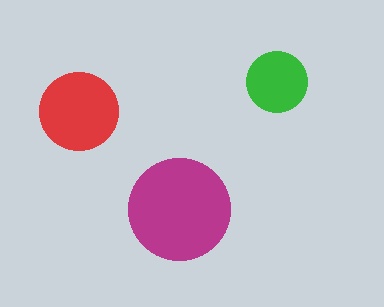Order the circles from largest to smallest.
the magenta one, the red one, the green one.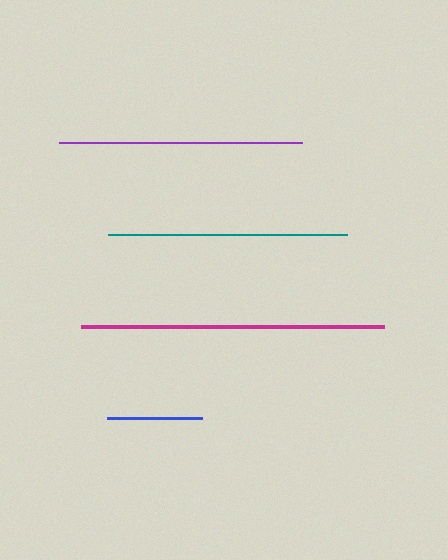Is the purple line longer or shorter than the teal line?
The purple line is longer than the teal line.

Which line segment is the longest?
The magenta line is the longest at approximately 303 pixels.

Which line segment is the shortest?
The blue line is the shortest at approximately 95 pixels.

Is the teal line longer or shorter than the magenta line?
The magenta line is longer than the teal line.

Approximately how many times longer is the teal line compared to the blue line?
The teal line is approximately 2.5 times the length of the blue line.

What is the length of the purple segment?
The purple segment is approximately 243 pixels long.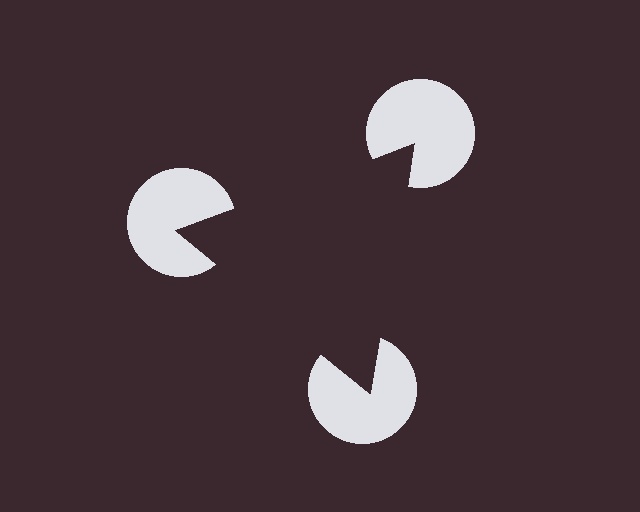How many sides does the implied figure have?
3 sides.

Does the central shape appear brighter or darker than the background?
It typically appears slightly darker than the background, even though no actual brightness change is drawn.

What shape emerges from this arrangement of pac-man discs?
An illusory triangle — its edges are inferred from the aligned wedge cuts in the pac-man discs, not physically drawn.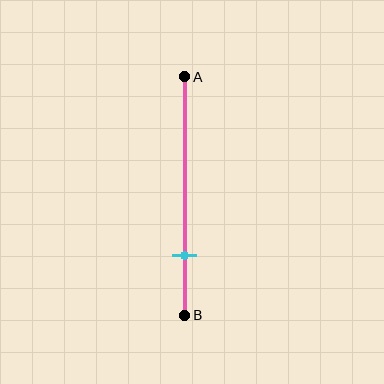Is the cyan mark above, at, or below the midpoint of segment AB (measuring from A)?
The cyan mark is below the midpoint of segment AB.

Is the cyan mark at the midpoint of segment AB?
No, the mark is at about 75% from A, not at the 50% midpoint.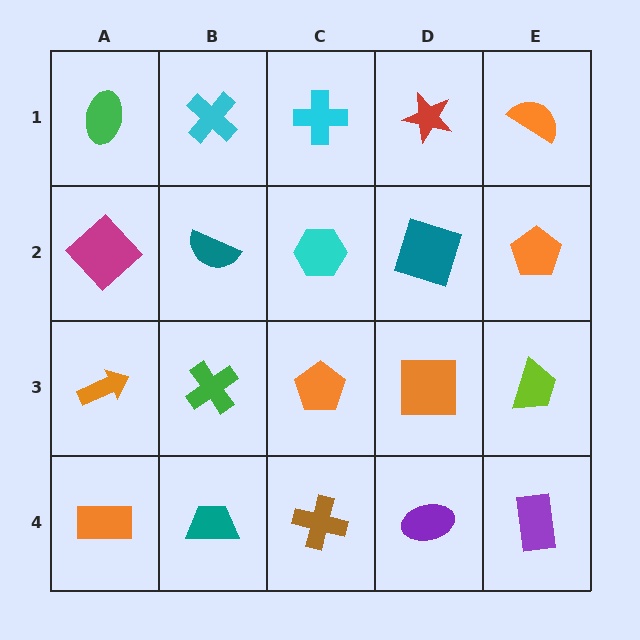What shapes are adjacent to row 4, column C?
An orange pentagon (row 3, column C), a teal trapezoid (row 4, column B), a purple ellipse (row 4, column D).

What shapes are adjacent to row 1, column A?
A magenta diamond (row 2, column A), a cyan cross (row 1, column B).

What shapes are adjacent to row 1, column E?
An orange pentagon (row 2, column E), a red star (row 1, column D).